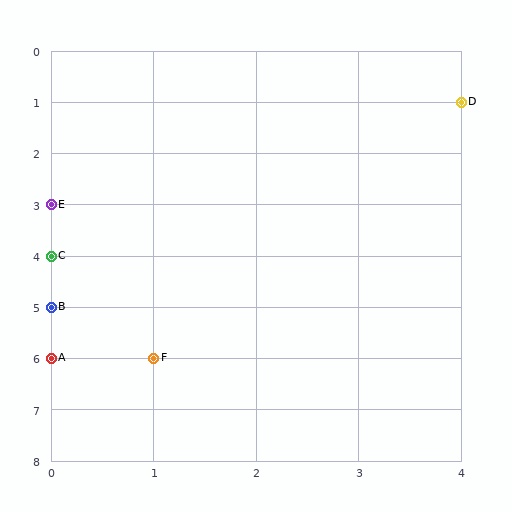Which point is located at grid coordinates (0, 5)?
Point B is at (0, 5).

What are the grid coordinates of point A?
Point A is at grid coordinates (0, 6).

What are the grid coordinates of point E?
Point E is at grid coordinates (0, 3).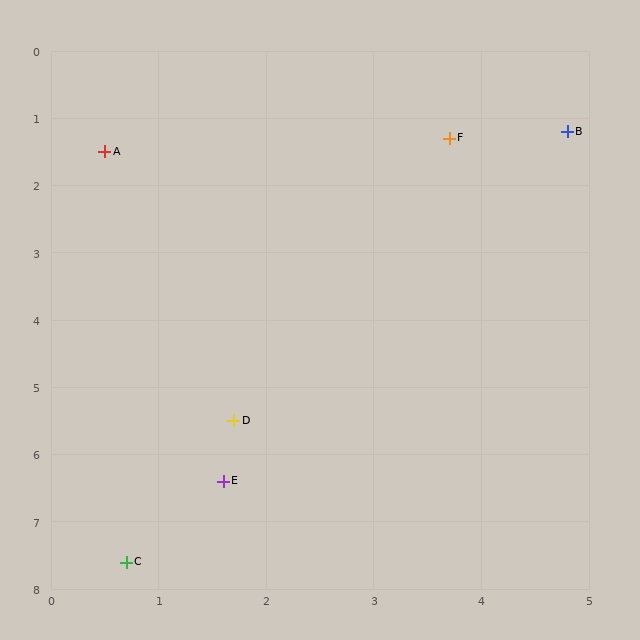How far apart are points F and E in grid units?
Points F and E are about 5.5 grid units apart.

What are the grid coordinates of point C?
Point C is at approximately (0.7, 7.6).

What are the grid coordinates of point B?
Point B is at approximately (4.8, 1.2).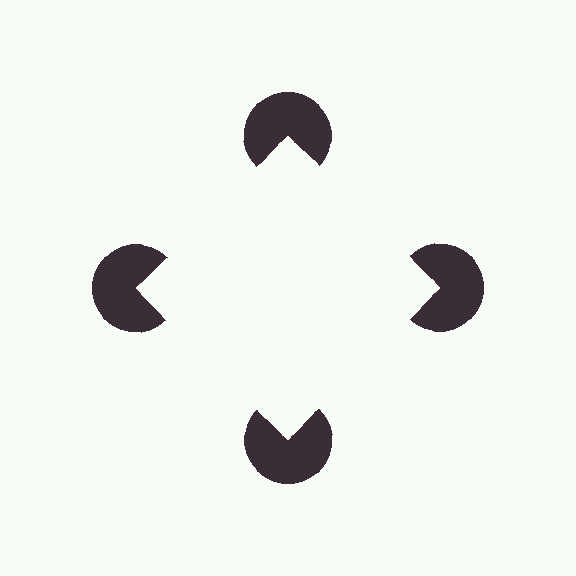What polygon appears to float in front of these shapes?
An illusory square — its edges are inferred from the aligned wedge cuts in the pac-man discs, not physically drawn.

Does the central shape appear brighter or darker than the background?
It typically appears slightly brighter than the background, even though no actual brightness change is drawn.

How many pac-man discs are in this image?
There are 4 — one at each vertex of the illusory square.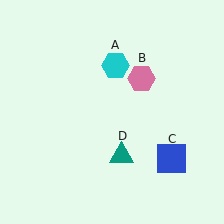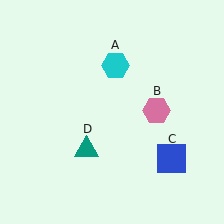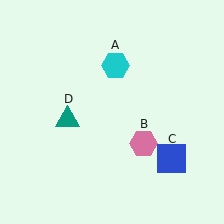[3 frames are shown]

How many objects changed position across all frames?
2 objects changed position: pink hexagon (object B), teal triangle (object D).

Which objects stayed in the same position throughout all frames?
Cyan hexagon (object A) and blue square (object C) remained stationary.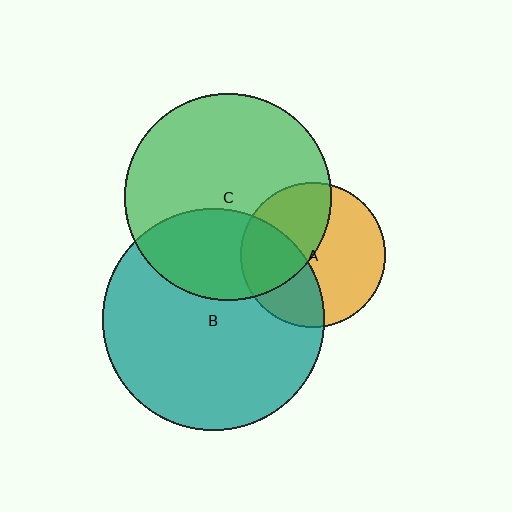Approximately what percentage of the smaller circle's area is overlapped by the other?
Approximately 45%.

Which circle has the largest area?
Circle B (teal).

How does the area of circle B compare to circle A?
Approximately 2.4 times.